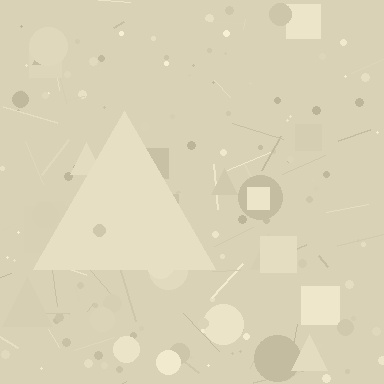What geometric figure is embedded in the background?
A triangle is embedded in the background.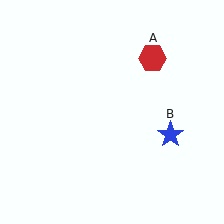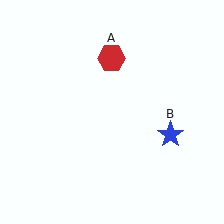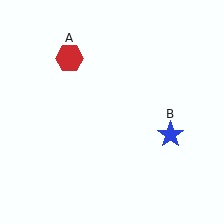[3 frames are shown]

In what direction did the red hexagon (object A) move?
The red hexagon (object A) moved left.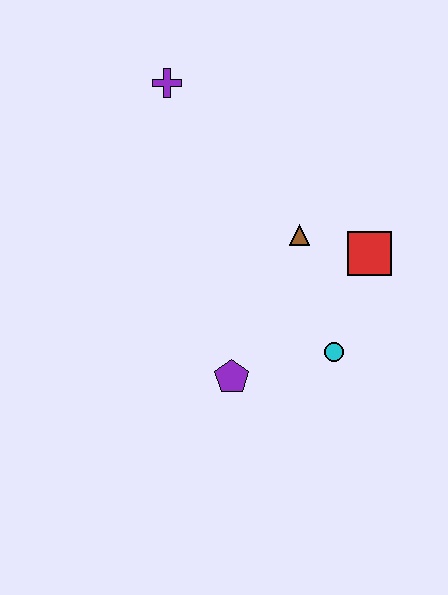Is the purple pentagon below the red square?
Yes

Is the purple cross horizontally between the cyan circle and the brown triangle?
No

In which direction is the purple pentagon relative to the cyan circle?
The purple pentagon is to the left of the cyan circle.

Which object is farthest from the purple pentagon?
The purple cross is farthest from the purple pentagon.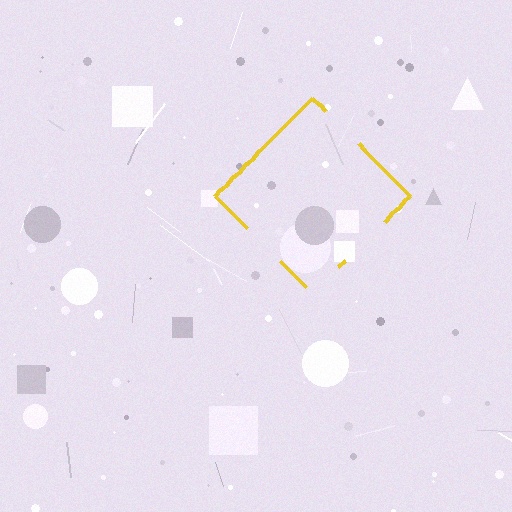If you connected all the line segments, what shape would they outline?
They would outline a diamond.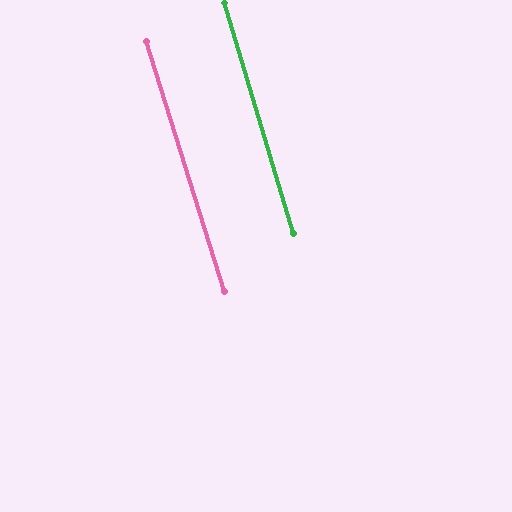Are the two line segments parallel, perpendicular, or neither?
Parallel — their directions differ by only 0.8°.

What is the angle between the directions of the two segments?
Approximately 1 degree.